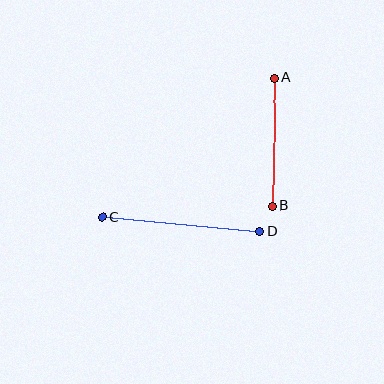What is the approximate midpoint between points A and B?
The midpoint is at approximately (273, 142) pixels.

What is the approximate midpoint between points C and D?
The midpoint is at approximately (181, 224) pixels.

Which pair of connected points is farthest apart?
Points C and D are farthest apart.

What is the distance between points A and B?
The distance is approximately 128 pixels.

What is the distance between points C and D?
The distance is approximately 158 pixels.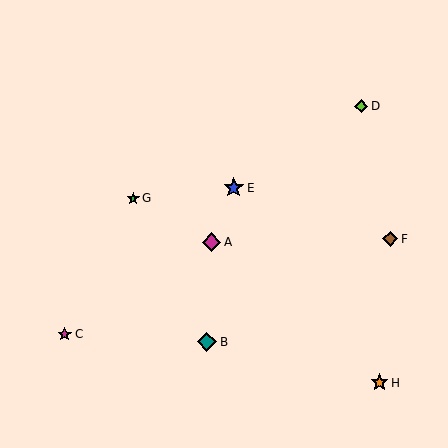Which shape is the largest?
The blue star (labeled E) is the largest.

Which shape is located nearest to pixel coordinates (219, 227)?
The magenta diamond (labeled A) at (211, 242) is nearest to that location.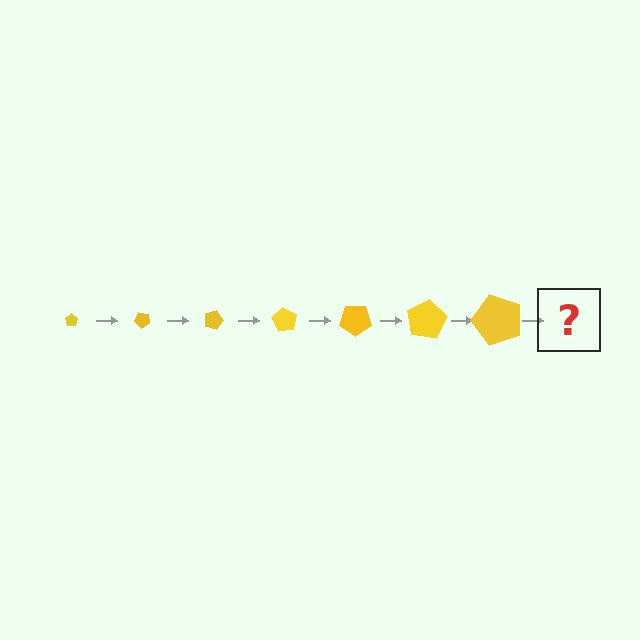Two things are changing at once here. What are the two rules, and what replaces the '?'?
The two rules are that the pentagon grows larger each step and it rotates 45 degrees each step. The '?' should be a pentagon, larger than the previous one and rotated 315 degrees from the start.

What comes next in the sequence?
The next element should be a pentagon, larger than the previous one and rotated 315 degrees from the start.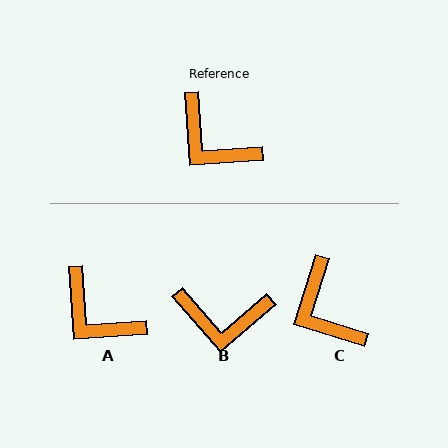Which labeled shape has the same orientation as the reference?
A.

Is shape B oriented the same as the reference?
No, it is off by about 37 degrees.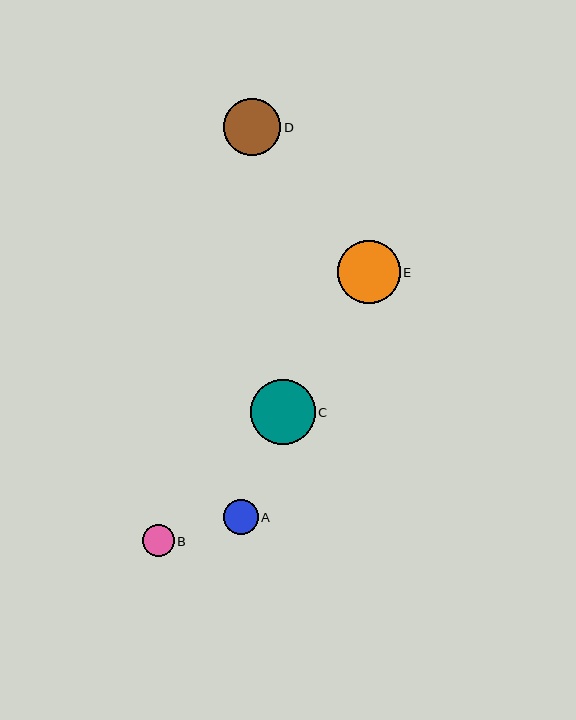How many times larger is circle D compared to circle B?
Circle D is approximately 1.8 times the size of circle B.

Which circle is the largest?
Circle C is the largest with a size of approximately 65 pixels.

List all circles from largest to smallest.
From largest to smallest: C, E, D, A, B.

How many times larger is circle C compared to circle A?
Circle C is approximately 1.9 times the size of circle A.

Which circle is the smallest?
Circle B is the smallest with a size of approximately 32 pixels.